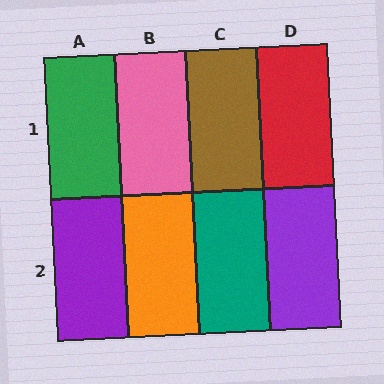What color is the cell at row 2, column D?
Purple.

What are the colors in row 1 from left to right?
Green, pink, brown, red.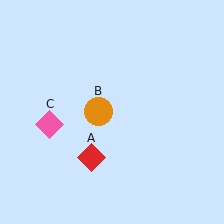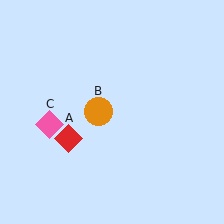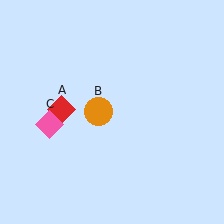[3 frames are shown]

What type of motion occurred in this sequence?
The red diamond (object A) rotated clockwise around the center of the scene.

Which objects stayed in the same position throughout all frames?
Orange circle (object B) and pink diamond (object C) remained stationary.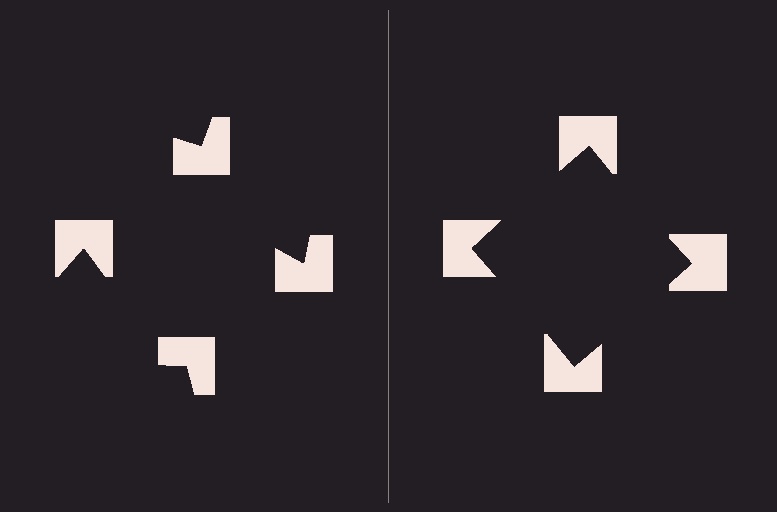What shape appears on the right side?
An illusory square.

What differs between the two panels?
The notched squares are positioned identically on both sides; only the wedge orientations differ. On the right they align to a square; on the left they are misaligned.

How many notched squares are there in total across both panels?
8 — 4 on each side.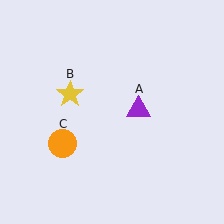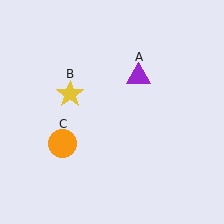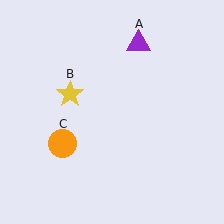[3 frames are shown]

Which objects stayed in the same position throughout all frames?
Yellow star (object B) and orange circle (object C) remained stationary.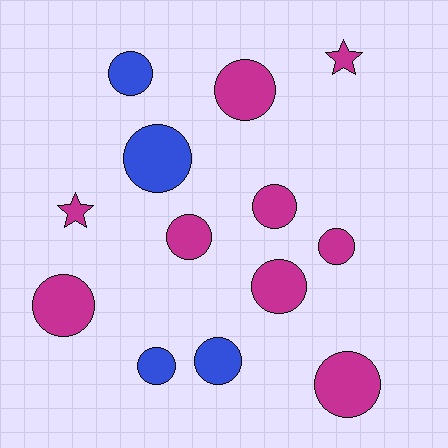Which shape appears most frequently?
Circle, with 11 objects.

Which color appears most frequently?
Magenta, with 9 objects.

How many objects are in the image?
There are 13 objects.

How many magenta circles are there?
There are 7 magenta circles.